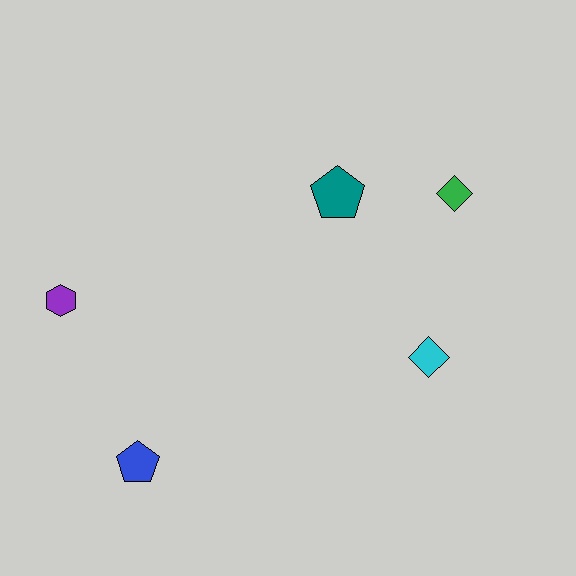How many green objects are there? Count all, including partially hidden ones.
There is 1 green object.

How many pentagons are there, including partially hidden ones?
There are 2 pentagons.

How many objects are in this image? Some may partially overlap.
There are 5 objects.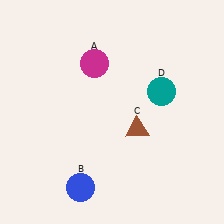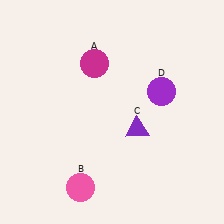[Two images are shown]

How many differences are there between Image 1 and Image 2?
There are 3 differences between the two images.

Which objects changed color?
B changed from blue to pink. C changed from brown to purple. D changed from teal to purple.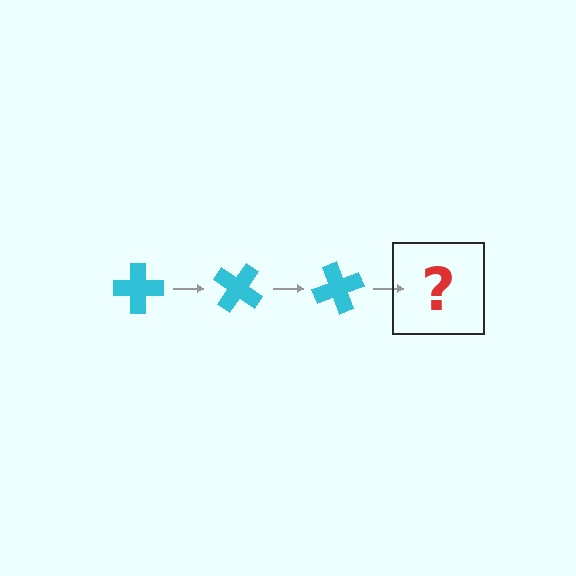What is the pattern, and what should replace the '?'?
The pattern is that the cross rotates 35 degrees each step. The '?' should be a cyan cross rotated 105 degrees.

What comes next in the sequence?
The next element should be a cyan cross rotated 105 degrees.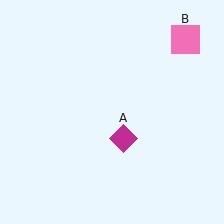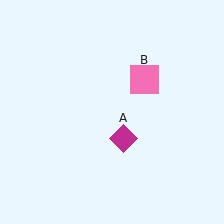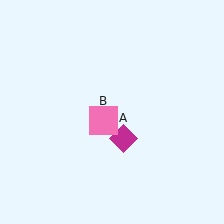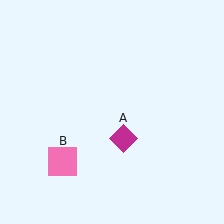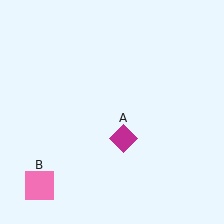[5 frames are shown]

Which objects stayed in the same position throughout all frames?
Magenta diamond (object A) remained stationary.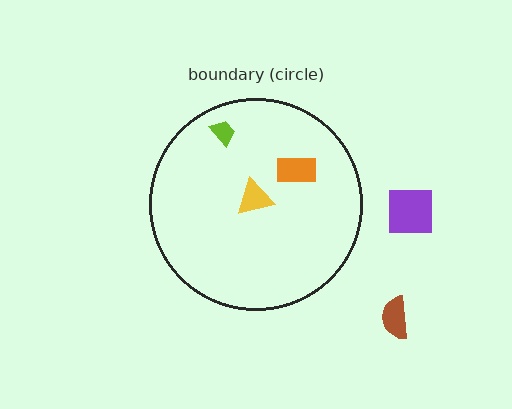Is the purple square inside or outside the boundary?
Outside.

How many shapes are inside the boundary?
3 inside, 2 outside.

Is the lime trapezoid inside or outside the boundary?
Inside.